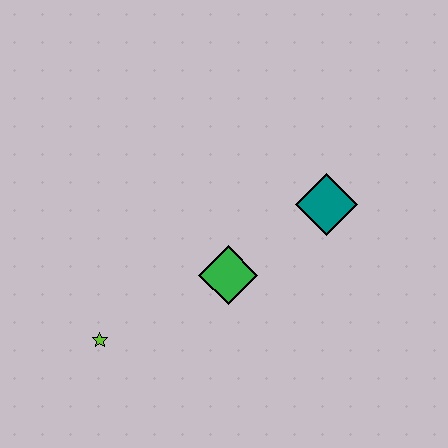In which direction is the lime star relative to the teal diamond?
The lime star is to the left of the teal diamond.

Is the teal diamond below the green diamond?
No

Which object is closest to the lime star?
The green diamond is closest to the lime star.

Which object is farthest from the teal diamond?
The lime star is farthest from the teal diamond.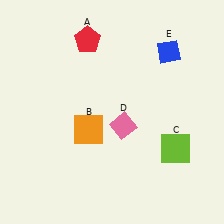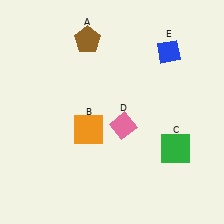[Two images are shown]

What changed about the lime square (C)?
In Image 1, C is lime. In Image 2, it changed to green.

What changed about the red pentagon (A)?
In Image 1, A is red. In Image 2, it changed to brown.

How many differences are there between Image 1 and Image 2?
There are 2 differences between the two images.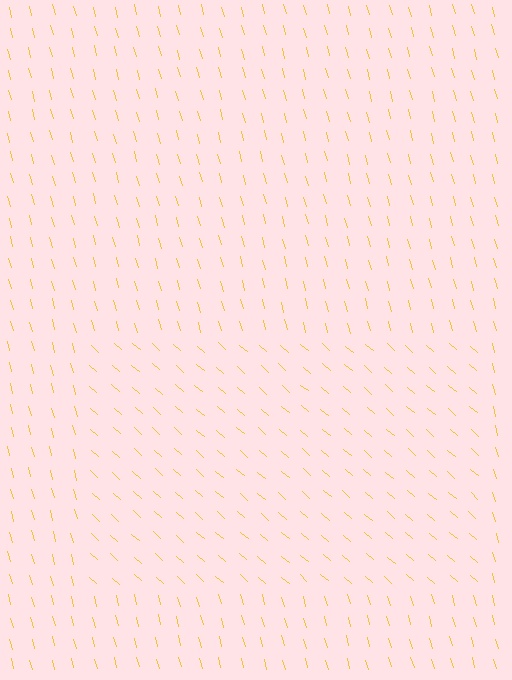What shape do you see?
I see a rectangle.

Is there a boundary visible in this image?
Yes, there is a texture boundary formed by a change in line orientation.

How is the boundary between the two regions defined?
The boundary is defined purely by a change in line orientation (approximately 33 degrees difference). All lines are the same color and thickness.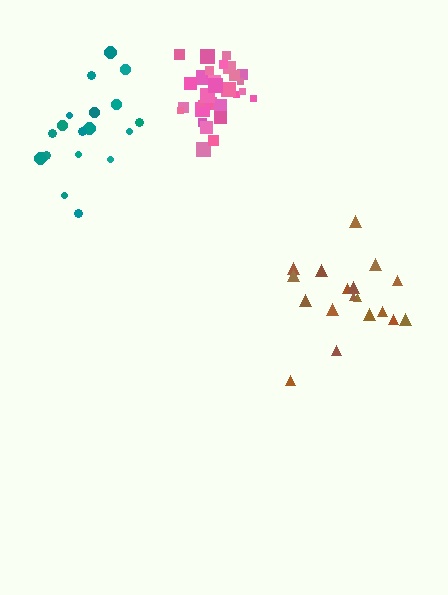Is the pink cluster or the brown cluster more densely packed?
Pink.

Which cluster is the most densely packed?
Pink.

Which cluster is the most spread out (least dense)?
Brown.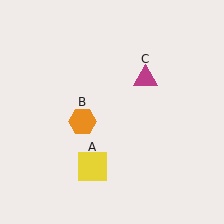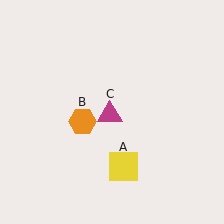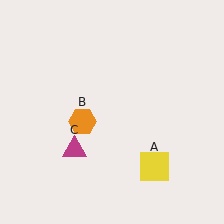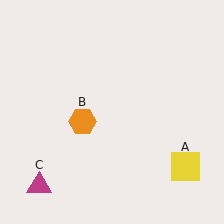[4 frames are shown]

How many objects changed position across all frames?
2 objects changed position: yellow square (object A), magenta triangle (object C).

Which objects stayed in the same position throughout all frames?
Orange hexagon (object B) remained stationary.